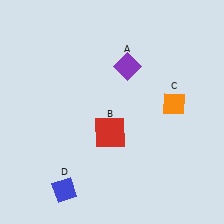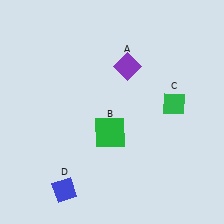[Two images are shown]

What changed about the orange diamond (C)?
In Image 1, C is orange. In Image 2, it changed to green.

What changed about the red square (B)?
In Image 1, B is red. In Image 2, it changed to green.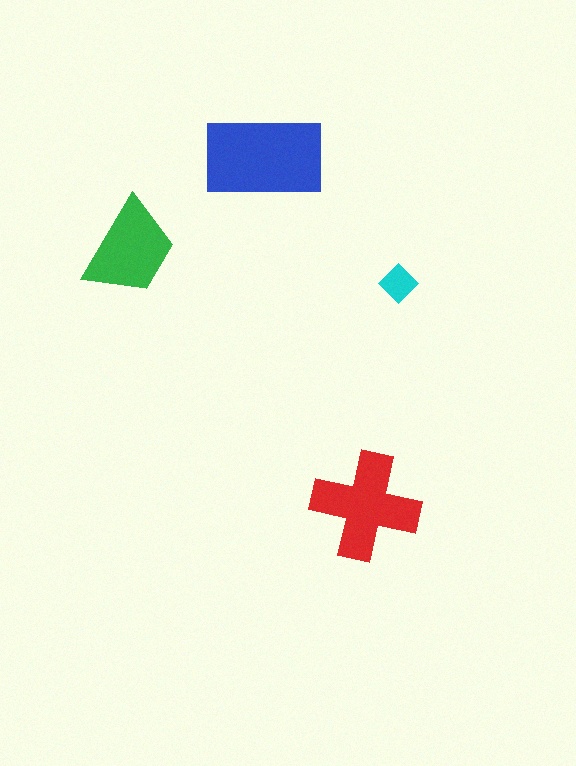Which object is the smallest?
The cyan diamond.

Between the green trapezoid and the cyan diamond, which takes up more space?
The green trapezoid.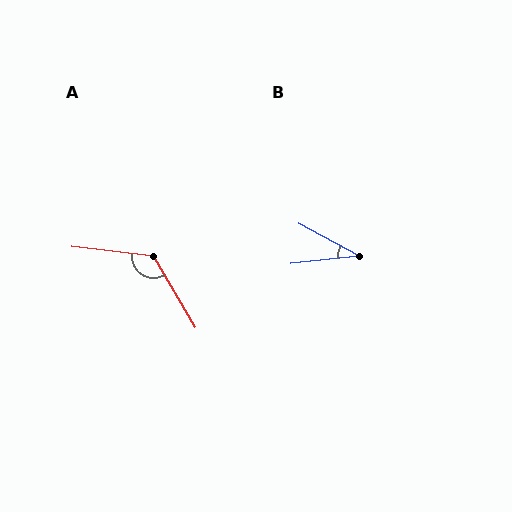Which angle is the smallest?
B, at approximately 34 degrees.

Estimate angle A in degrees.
Approximately 128 degrees.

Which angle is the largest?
A, at approximately 128 degrees.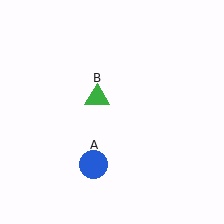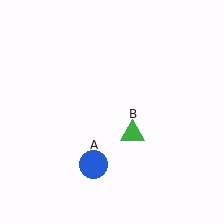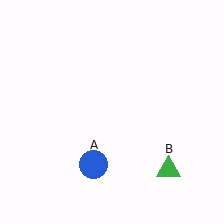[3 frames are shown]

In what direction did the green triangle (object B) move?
The green triangle (object B) moved down and to the right.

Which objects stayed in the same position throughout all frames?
Blue circle (object A) remained stationary.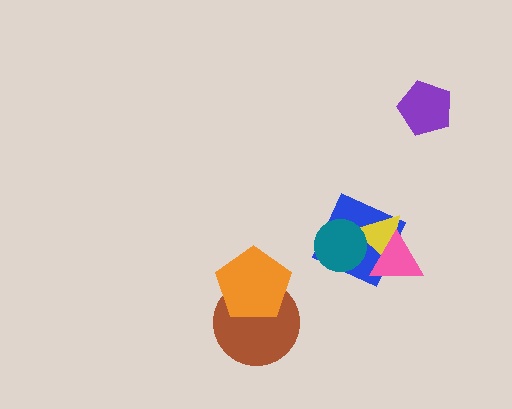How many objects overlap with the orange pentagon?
1 object overlaps with the orange pentagon.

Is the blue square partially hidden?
Yes, it is partially covered by another shape.